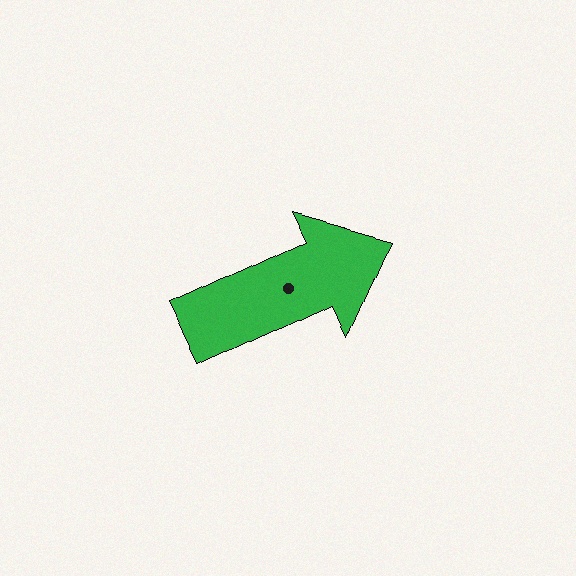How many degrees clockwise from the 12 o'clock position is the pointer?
Approximately 65 degrees.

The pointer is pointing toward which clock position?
Roughly 2 o'clock.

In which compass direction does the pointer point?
Northeast.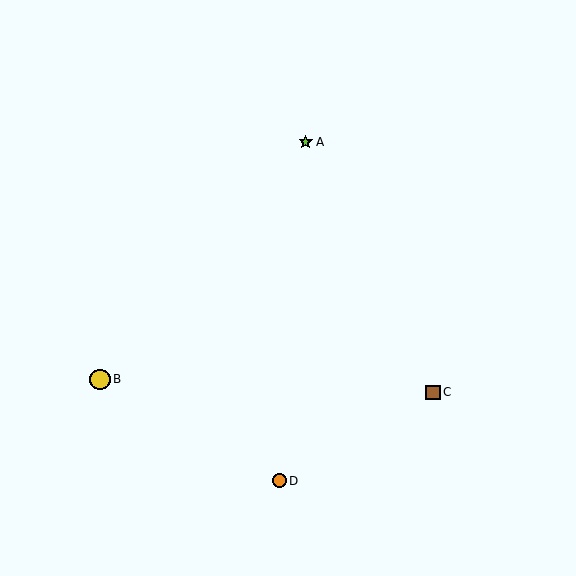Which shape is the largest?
The yellow circle (labeled B) is the largest.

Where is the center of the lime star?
The center of the lime star is at (306, 142).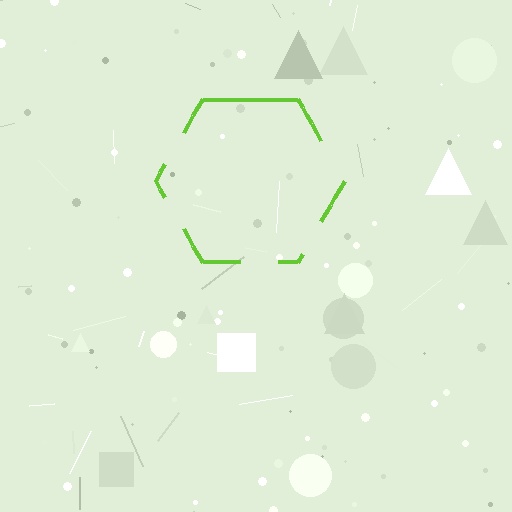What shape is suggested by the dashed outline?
The dashed outline suggests a hexagon.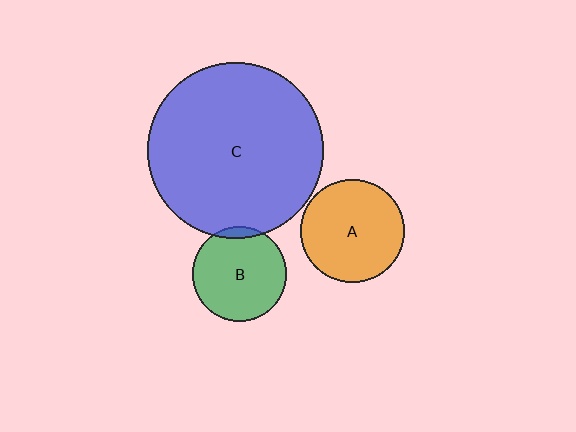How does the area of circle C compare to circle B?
Approximately 3.5 times.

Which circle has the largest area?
Circle C (blue).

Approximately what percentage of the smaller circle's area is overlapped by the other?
Approximately 5%.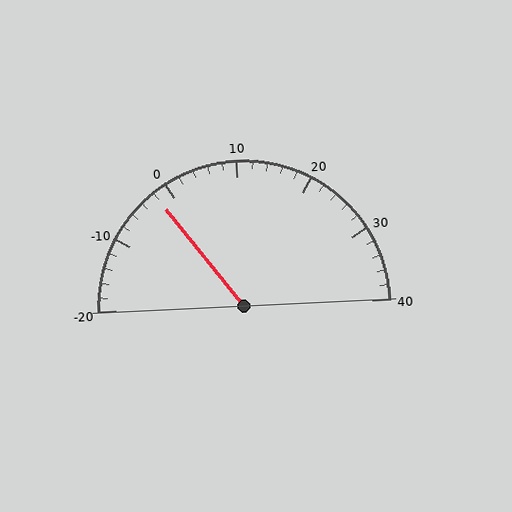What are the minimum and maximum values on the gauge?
The gauge ranges from -20 to 40.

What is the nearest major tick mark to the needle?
The nearest major tick mark is 0.